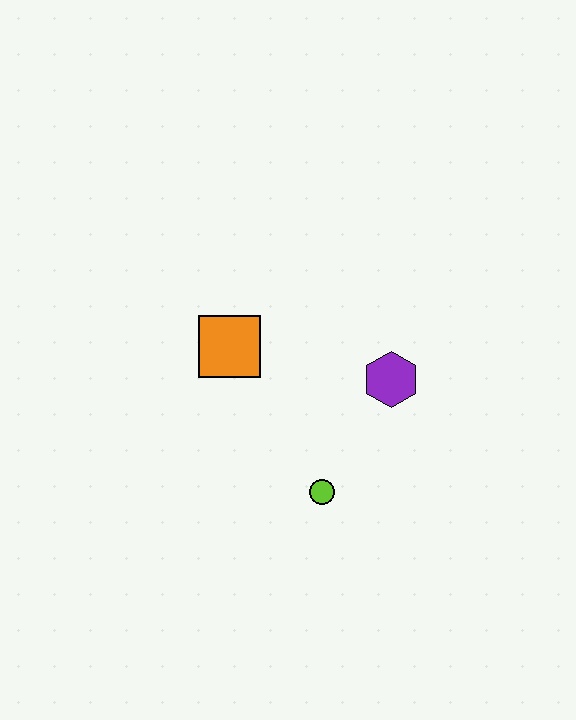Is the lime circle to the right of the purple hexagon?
No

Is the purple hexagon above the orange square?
No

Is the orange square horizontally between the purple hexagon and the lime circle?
No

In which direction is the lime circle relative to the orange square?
The lime circle is below the orange square.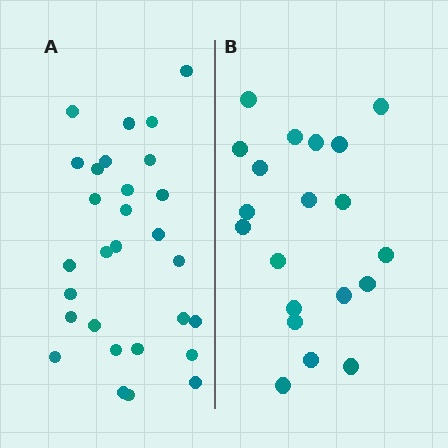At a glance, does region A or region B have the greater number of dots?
Region A (the left region) has more dots.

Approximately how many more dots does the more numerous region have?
Region A has roughly 8 or so more dots than region B.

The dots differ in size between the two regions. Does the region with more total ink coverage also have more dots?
No. Region B has more total ink coverage because its dots are larger, but region A actually contains more individual dots. Total area can be misleading — the number of items is what matters here.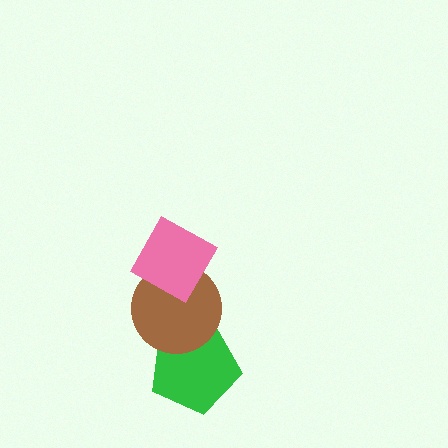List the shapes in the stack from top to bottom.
From top to bottom: the pink diamond, the brown circle, the green pentagon.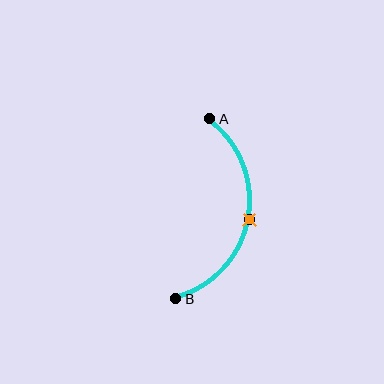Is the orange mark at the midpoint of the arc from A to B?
Yes. The orange mark lies on the arc at equal arc-length from both A and B — it is the arc midpoint.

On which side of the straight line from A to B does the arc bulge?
The arc bulges to the right of the straight line connecting A and B.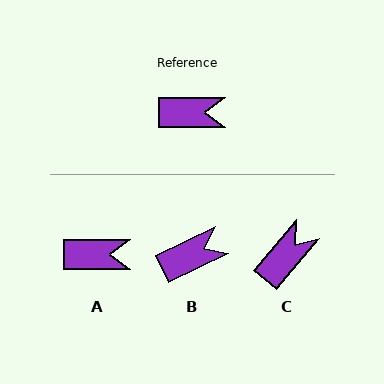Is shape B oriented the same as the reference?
No, it is off by about 25 degrees.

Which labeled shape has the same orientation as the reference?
A.